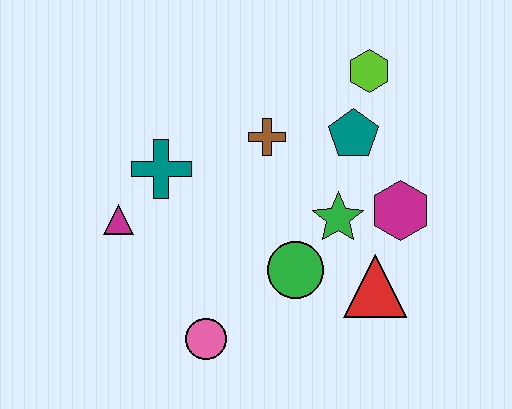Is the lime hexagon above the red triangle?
Yes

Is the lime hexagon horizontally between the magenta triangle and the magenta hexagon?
Yes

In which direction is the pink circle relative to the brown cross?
The pink circle is below the brown cross.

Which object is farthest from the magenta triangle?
The lime hexagon is farthest from the magenta triangle.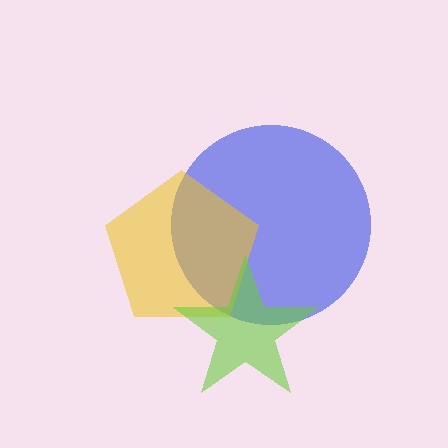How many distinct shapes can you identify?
There are 3 distinct shapes: a blue circle, a yellow pentagon, a lime star.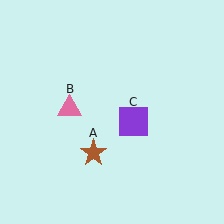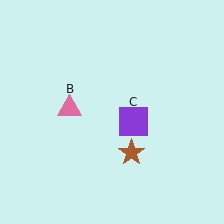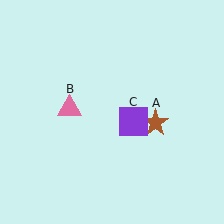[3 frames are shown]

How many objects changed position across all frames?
1 object changed position: brown star (object A).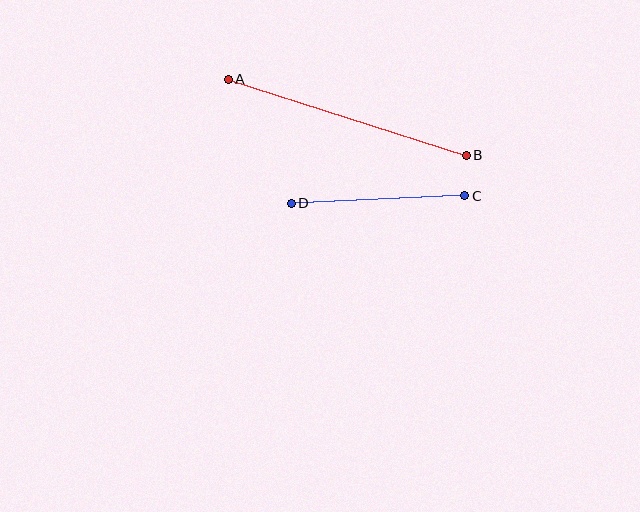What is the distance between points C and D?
The distance is approximately 173 pixels.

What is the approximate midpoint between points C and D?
The midpoint is at approximately (378, 199) pixels.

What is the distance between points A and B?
The distance is approximately 250 pixels.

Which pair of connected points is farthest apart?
Points A and B are farthest apart.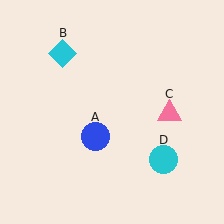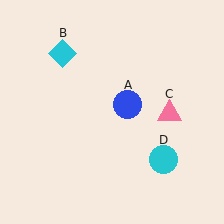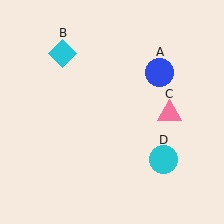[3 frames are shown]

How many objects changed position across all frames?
1 object changed position: blue circle (object A).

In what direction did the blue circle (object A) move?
The blue circle (object A) moved up and to the right.